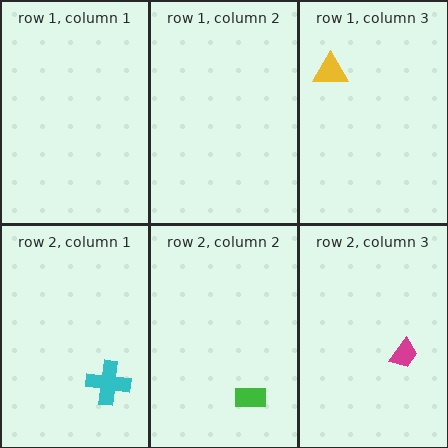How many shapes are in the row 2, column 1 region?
1.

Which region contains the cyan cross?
The row 2, column 1 region.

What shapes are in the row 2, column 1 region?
The cyan cross.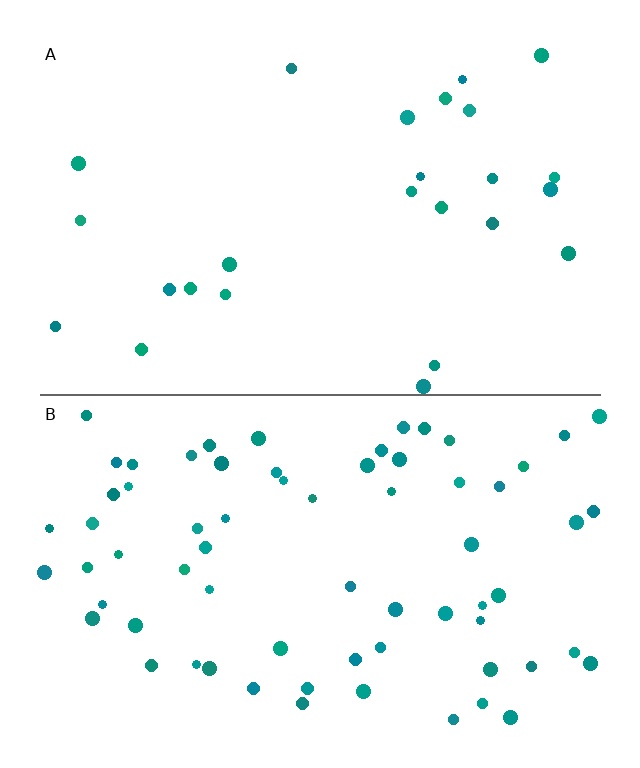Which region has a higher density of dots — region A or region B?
B (the bottom).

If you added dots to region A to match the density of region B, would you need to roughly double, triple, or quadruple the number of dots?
Approximately triple.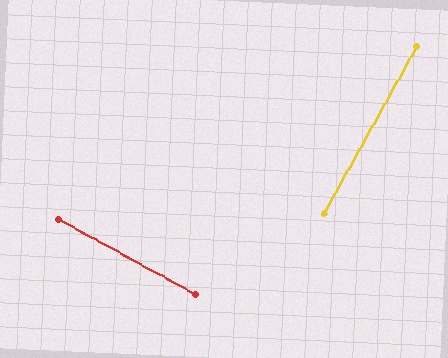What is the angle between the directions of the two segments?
Approximately 90 degrees.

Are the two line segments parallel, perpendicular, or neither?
Perpendicular — they meet at approximately 90°.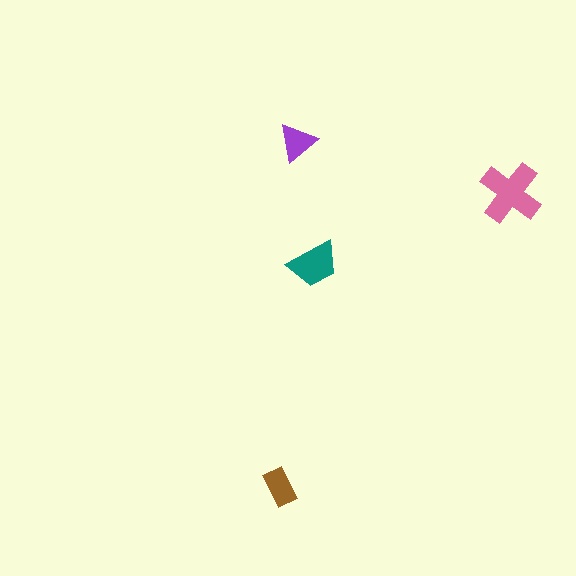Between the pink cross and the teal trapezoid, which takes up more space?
The pink cross.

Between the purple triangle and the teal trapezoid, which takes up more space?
The teal trapezoid.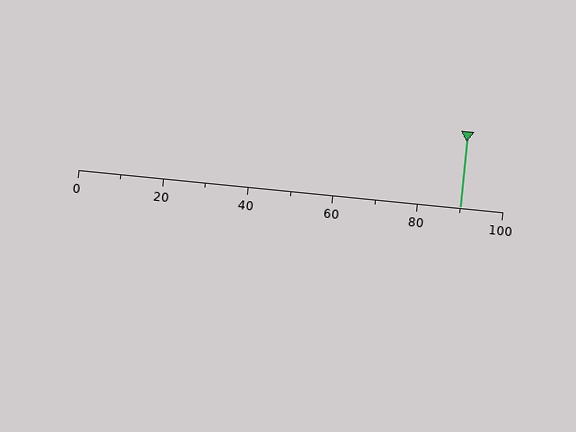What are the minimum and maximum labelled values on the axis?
The axis runs from 0 to 100.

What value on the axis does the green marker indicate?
The marker indicates approximately 90.